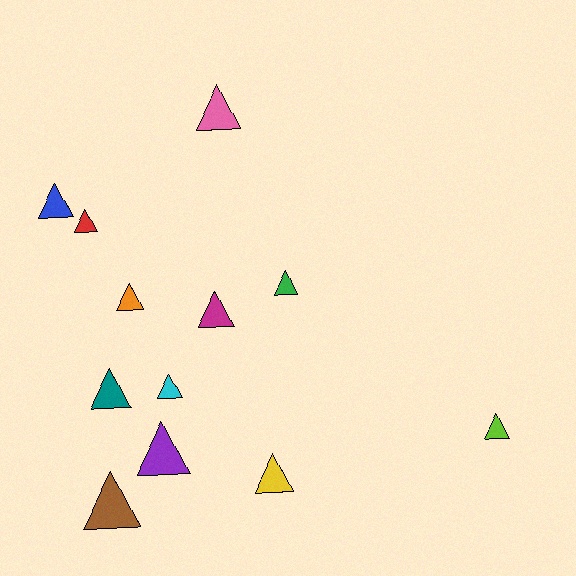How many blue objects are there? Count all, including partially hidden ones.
There is 1 blue object.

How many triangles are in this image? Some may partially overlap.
There are 12 triangles.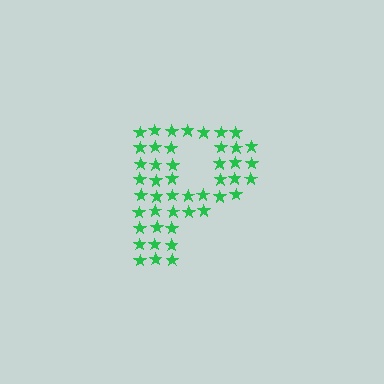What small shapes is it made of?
It is made of small stars.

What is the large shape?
The large shape is the letter P.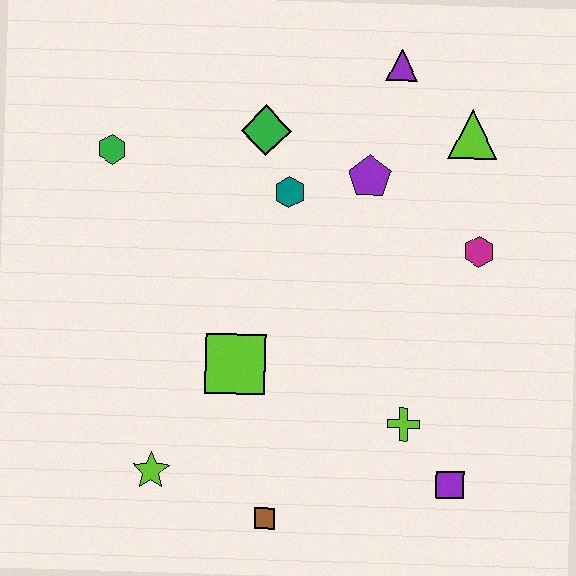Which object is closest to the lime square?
The lime star is closest to the lime square.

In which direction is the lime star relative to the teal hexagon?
The lime star is below the teal hexagon.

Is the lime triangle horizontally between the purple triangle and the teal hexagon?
No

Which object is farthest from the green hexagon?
The purple square is farthest from the green hexagon.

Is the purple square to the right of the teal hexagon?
Yes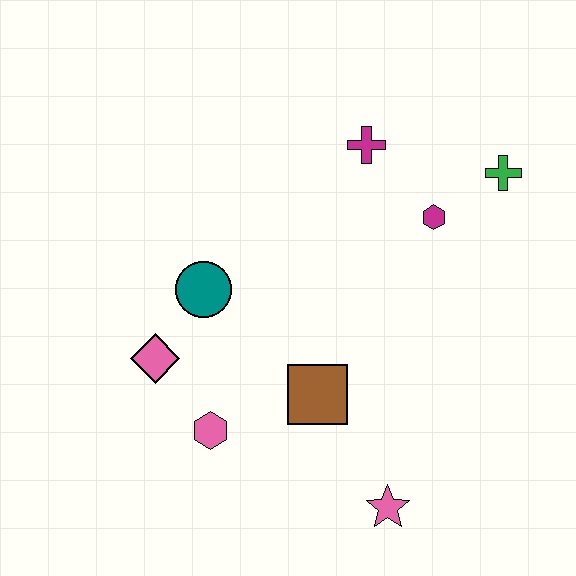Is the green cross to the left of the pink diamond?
No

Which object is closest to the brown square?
The pink hexagon is closest to the brown square.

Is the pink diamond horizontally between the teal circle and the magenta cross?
No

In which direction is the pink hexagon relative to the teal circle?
The pink hexagon is below the teal circle.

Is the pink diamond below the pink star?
No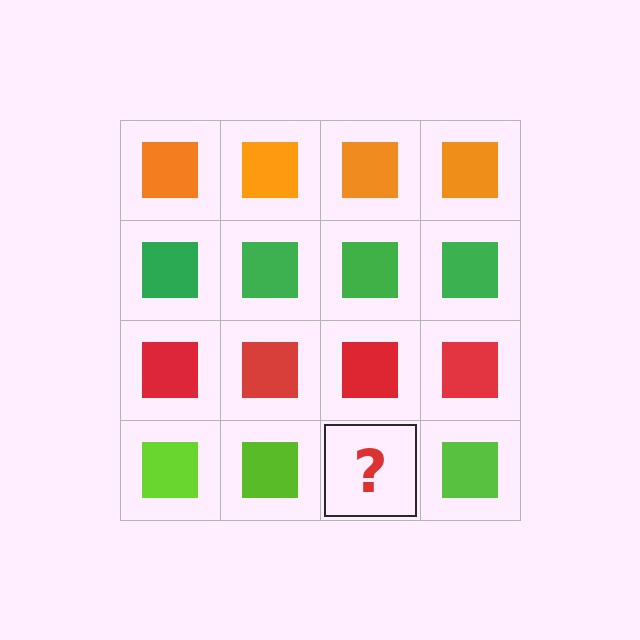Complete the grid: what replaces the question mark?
The question mark should be replaced with a lime square.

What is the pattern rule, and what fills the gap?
The rule is that each row has a consistent color. The gap should be filled with a lime square.